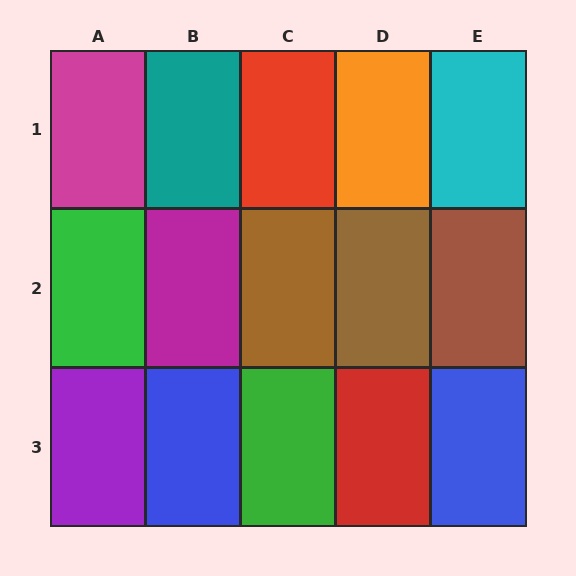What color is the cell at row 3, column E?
Blue.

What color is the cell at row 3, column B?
Blue.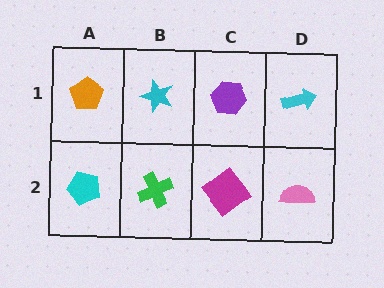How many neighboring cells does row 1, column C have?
3.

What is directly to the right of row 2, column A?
A green cross.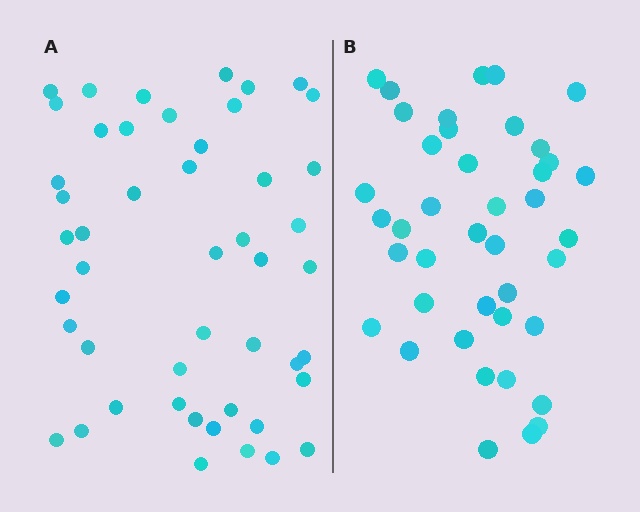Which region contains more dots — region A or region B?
Region A (the left region) has more dots.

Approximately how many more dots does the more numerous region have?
Region A has roughly 8 or so more dots than region B.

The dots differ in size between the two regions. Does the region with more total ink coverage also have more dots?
No. Region B has more total ink coverage because its dots are larger, but region A actually contains more individual dots. Total area can be misleading — the number of items is what matters here.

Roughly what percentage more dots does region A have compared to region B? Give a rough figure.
About 15% more.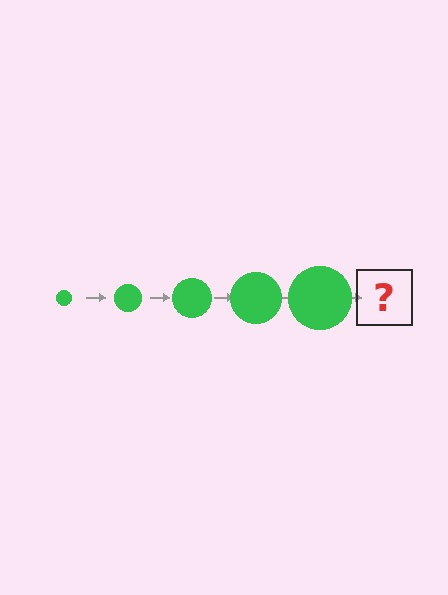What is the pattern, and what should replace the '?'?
The pattern is that the circle gets progressively larger each step. The '?' should be a green circle, larger than the previous one.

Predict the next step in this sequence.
The next step is a green circle, larger than the previous one.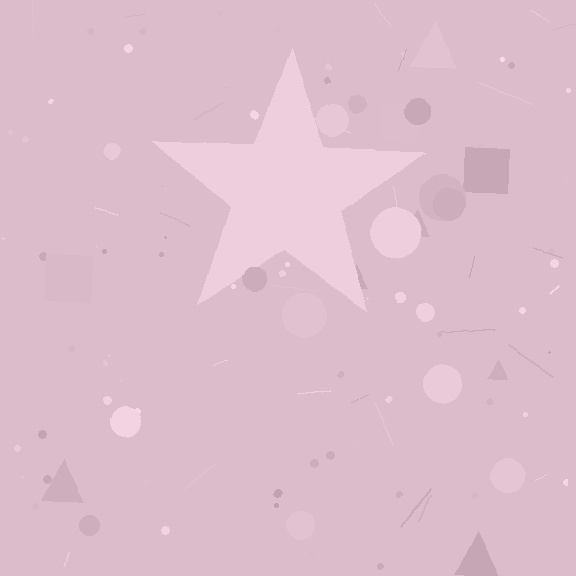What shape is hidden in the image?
A star is hidden in the image.